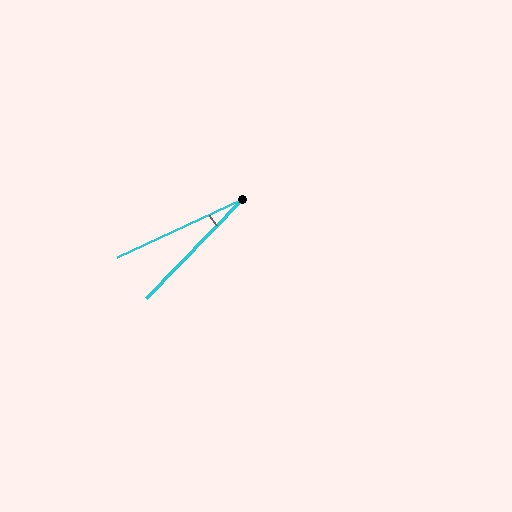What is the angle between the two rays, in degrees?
Approximately 21 degrees.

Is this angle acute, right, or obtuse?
It is acute.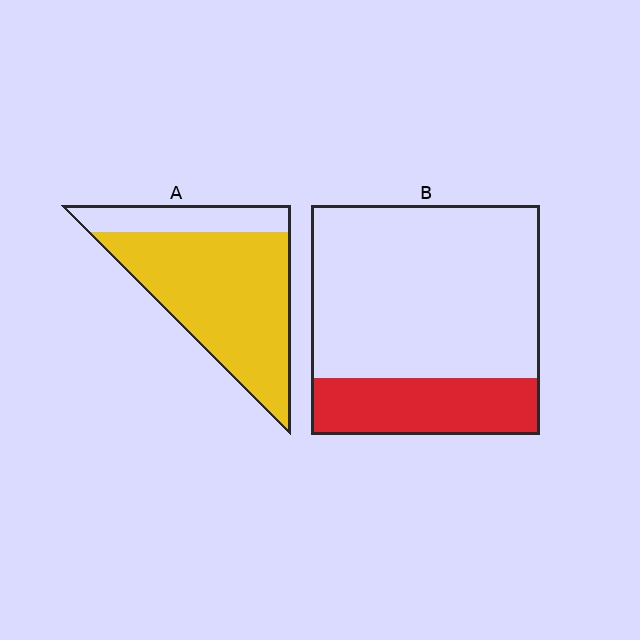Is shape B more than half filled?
No.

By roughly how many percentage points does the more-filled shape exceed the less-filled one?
By roughly 55 percentage points (A over B).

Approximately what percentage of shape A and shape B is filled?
A is approximately 80% and B is approximately 25%.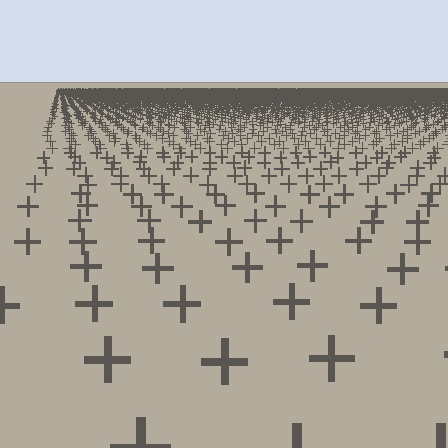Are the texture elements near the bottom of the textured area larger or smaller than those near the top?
Larger. Near the bottom, elements are closer to the viewer and appear at a bigger on-screen size.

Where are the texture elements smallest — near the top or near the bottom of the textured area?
Near the top.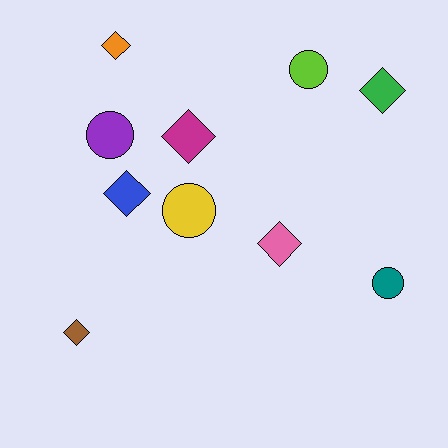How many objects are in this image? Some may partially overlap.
There are 10 objects.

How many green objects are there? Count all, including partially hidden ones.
There is 1 green object.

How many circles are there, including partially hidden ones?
There are 4 circles.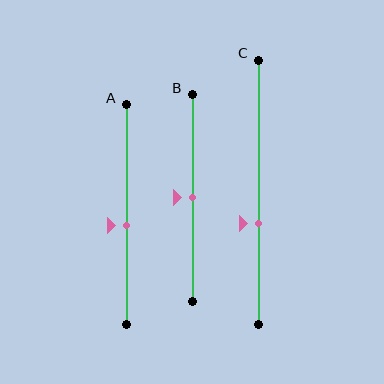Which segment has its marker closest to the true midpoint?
Segment B has its marker closest to the true midpoint.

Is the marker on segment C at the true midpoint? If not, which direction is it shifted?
No, the marker on segment C is shifted downward by about 12% of the segment length.